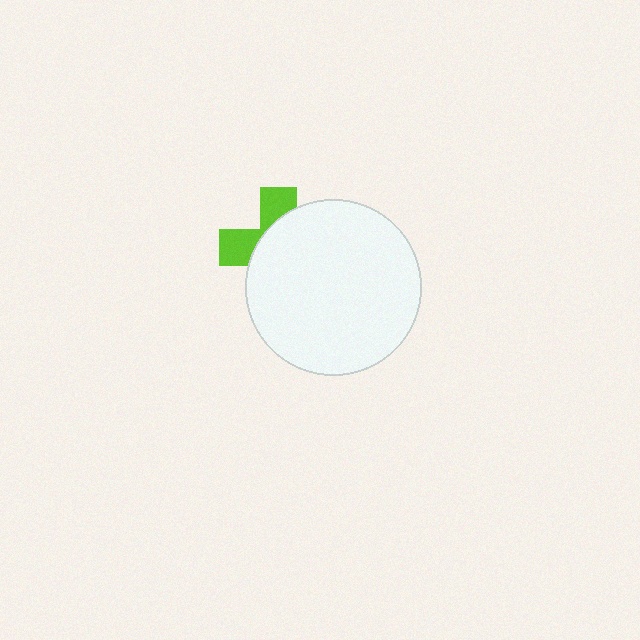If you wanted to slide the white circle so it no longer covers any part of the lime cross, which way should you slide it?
Slide it toward the lower-right — that is the most direct way to separate the two shapes.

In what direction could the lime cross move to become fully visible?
The lime cross could move toward the upper-left. That would shift it out from behind the white circle entirely.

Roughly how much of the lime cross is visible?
A small part of it is visible (roughly 33%).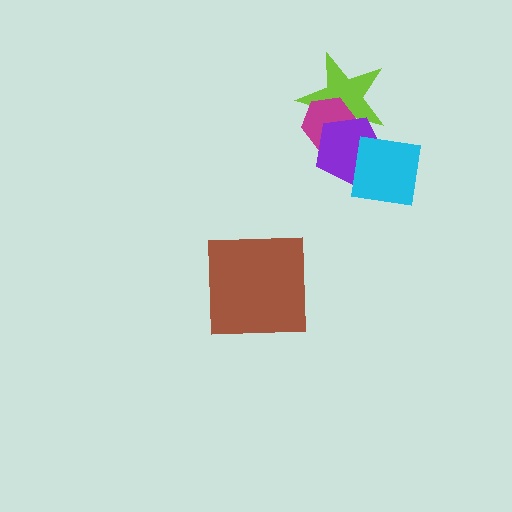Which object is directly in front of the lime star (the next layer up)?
The magenta hexagon is directly in front of the lime star.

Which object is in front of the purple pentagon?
The cyan square is in front of the purple pentagon.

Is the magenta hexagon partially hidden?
Yes, it is partially covered by another shape.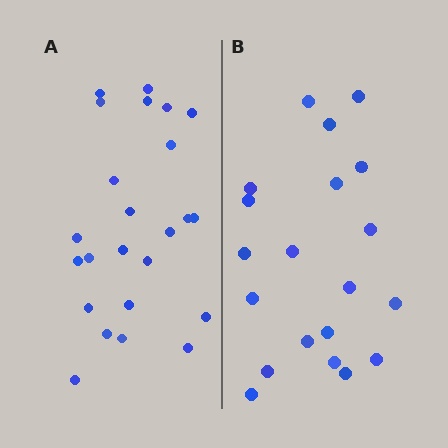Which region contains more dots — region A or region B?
Region A (the left region) has more dots.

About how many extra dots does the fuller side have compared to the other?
Region A has about 4 more dots than region B.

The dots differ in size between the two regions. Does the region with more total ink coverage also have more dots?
No. Region B has more total ink coverage because its dots are larger, but region A actually contains more individual dots. Total area can be misleading — the number of items is what matters here.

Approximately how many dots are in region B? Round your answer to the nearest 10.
About 20 dots.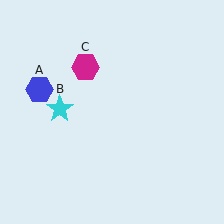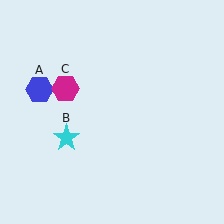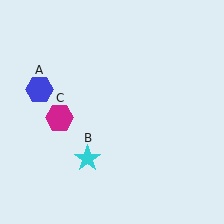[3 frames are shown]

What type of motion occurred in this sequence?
The cyan star (object B), magenta hexagon (object C) rotated counterclockwise around the center of the scene.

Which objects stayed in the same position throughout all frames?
Blue hexagon (object A) remained stationary.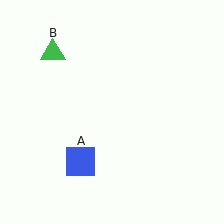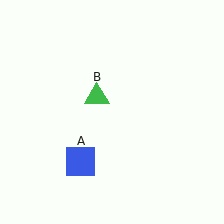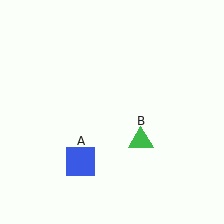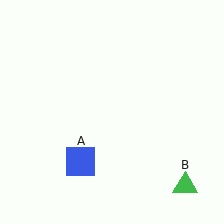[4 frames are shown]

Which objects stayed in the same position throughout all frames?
Blue square (object A) remained stationary.